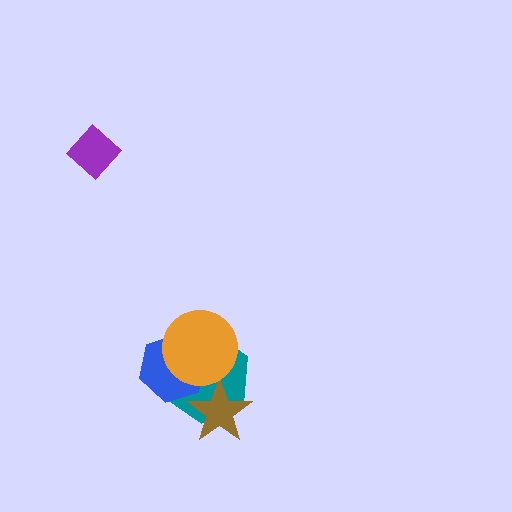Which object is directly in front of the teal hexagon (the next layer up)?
The blue hexagon is directly in front of the teal hexagon.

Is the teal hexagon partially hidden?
Yes, it is partially covered by another shape.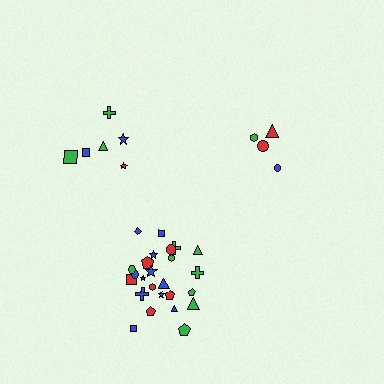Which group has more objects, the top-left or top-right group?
The top-left group.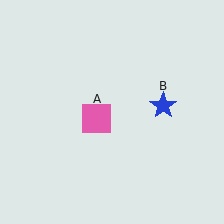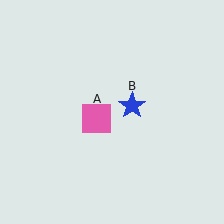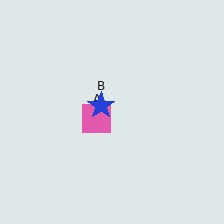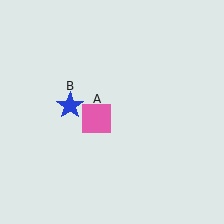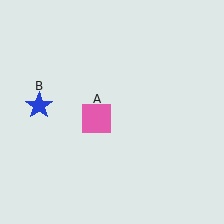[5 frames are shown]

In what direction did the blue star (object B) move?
The blue star (object B) moved left.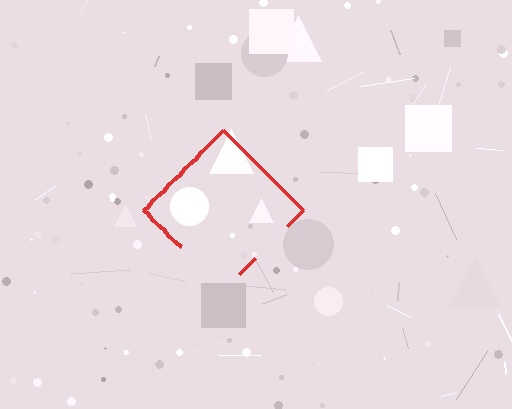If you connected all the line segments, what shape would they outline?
They would outline a diamond.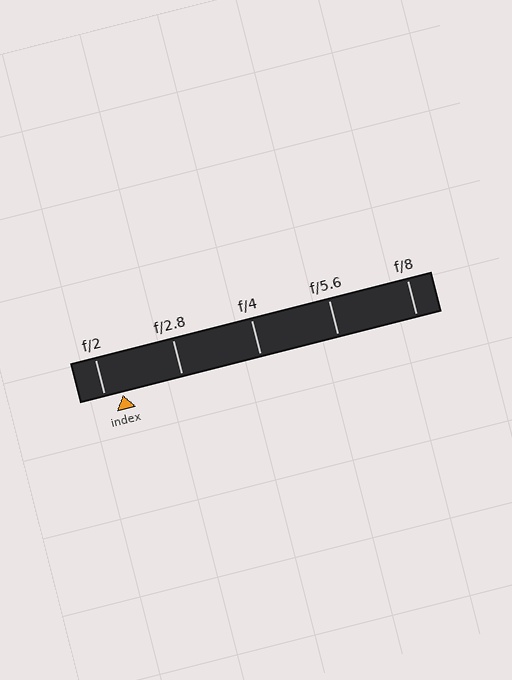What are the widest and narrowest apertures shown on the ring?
The widest aperture shown is f/2 and the narrowest is f/8.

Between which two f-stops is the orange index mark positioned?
The index mark is between f/2 and f/2.8.